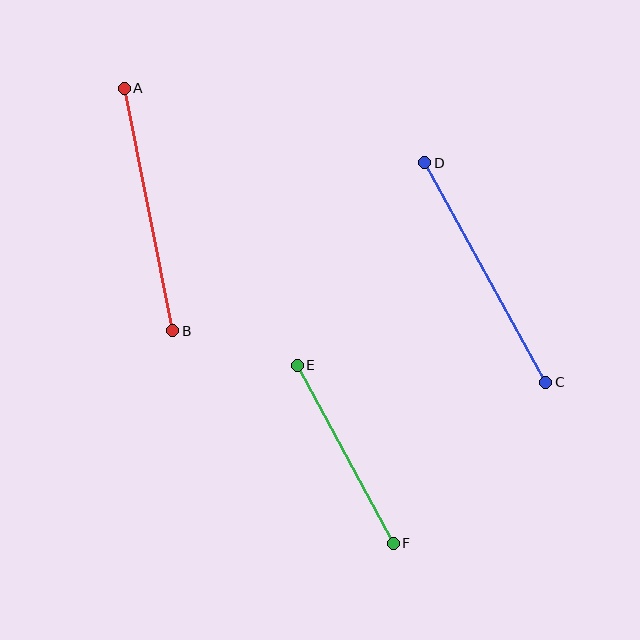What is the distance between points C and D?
The distance is approximately 251 pixels.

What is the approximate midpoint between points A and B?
The midpoint is at approximately (148, 209) pixels.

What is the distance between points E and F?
The distance is approximately 202 pixels.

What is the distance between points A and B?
The distance is approximately 247 pixels.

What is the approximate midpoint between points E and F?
The midpoint is at approximately (345, 454) pixels.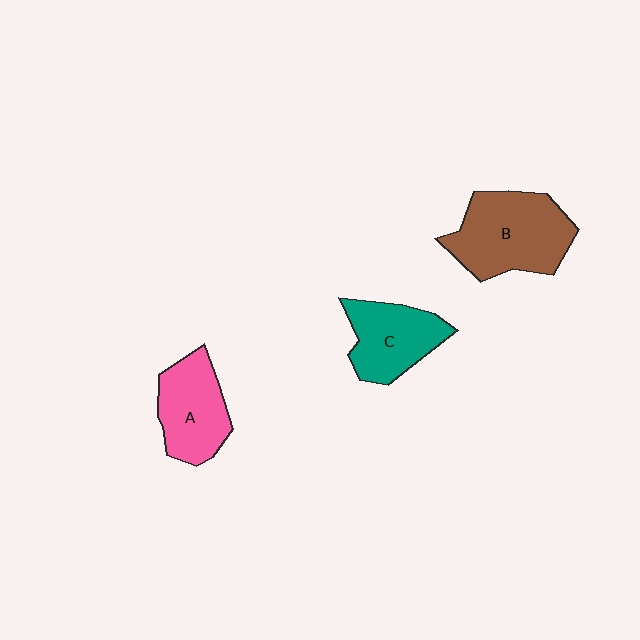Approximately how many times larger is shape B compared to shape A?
Approximately 1.4 times.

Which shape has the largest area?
Shape B (brown).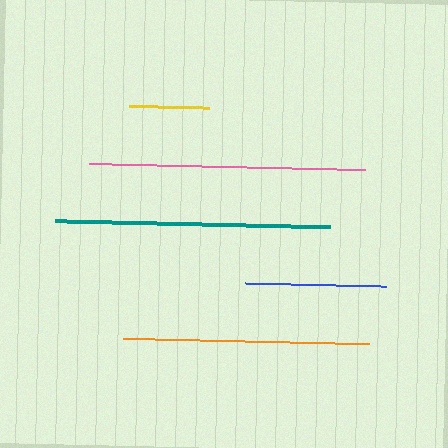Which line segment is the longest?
The pink line is the longest at approximately 276 pixels.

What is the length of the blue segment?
The blue segment is approximately 141 pixels long.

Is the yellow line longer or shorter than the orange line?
The orange line is longer than the yellow line.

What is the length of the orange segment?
The orange segment is approximately 247 pixels long.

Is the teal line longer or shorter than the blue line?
The teal line is longer than the blue line.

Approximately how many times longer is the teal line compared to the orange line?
The teal line is approximately 1.1 times the length of the orange line.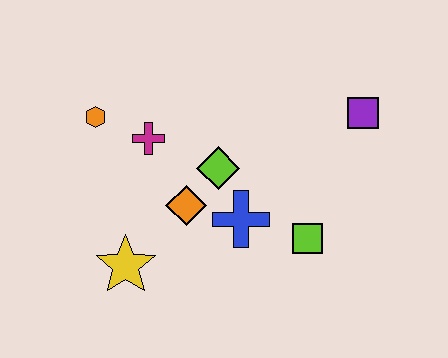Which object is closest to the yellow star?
The orange diamond is closest to the yellow star.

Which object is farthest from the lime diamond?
The purple square is farthest from the lime diamond.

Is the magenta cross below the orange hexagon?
Yes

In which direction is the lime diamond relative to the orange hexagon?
The lime diamond is to the right of the orange hexagon.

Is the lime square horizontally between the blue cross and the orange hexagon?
No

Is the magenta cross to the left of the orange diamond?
Yes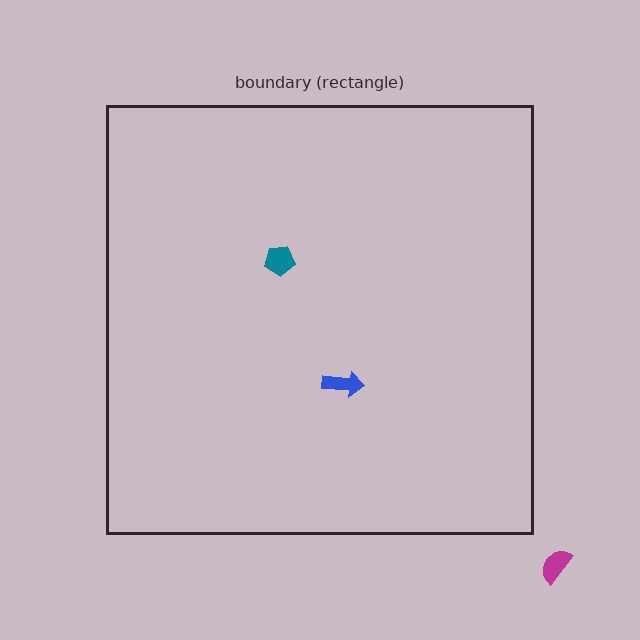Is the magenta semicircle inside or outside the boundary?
Outside.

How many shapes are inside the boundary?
2 inside, 1 outside.